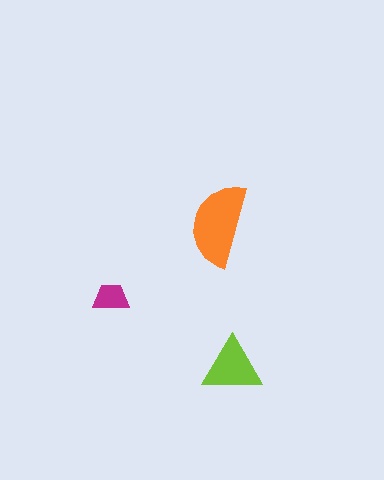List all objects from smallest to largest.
The magenta trapezoid, the lime triangle, the orange semicircle.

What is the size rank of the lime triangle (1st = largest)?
2nd.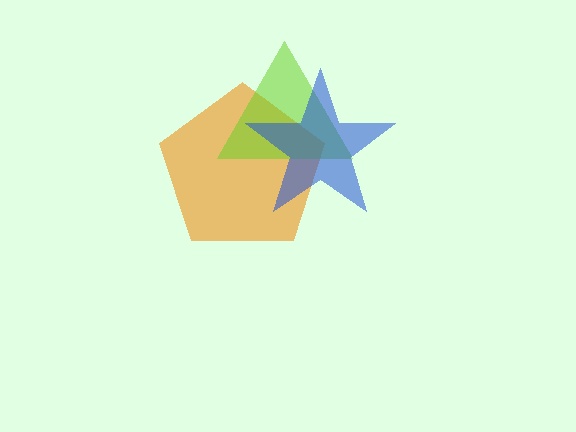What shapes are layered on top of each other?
The layered shapes are: an orange pentagon, a lime triangle, a blue star.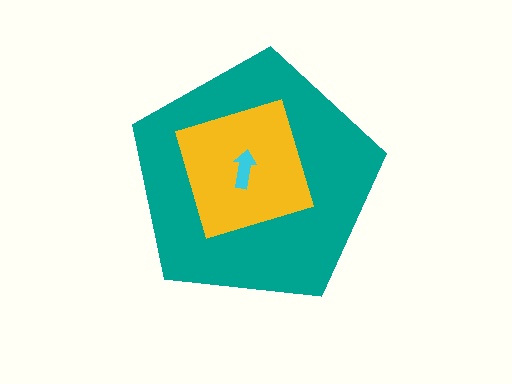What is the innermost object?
The cyan arrow.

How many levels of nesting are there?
3.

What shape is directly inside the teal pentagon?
The yellow diamond.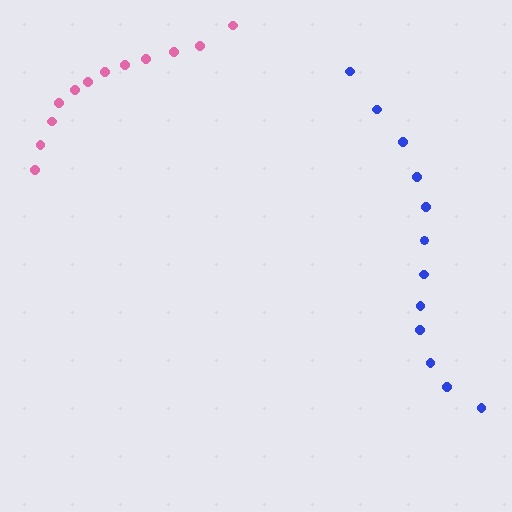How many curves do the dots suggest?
There are 2 distinct paths.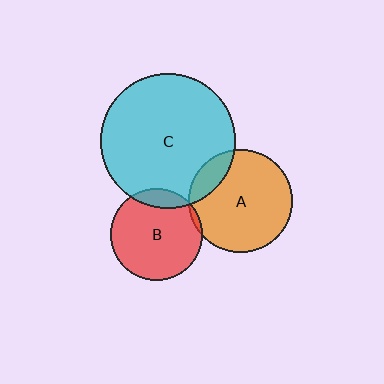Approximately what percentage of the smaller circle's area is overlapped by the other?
Approximately 15%.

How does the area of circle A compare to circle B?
Approximately 1.3 times.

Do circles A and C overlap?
Yes.